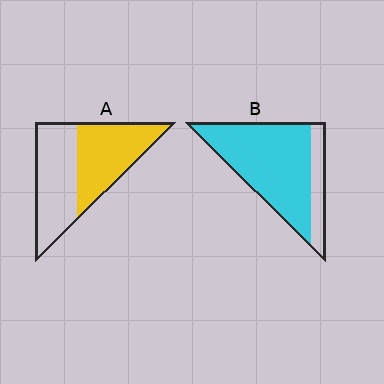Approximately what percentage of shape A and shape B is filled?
A is approximately 50% and B is approximately 80%.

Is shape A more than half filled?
Roughly half.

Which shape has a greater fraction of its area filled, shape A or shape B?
Shape B.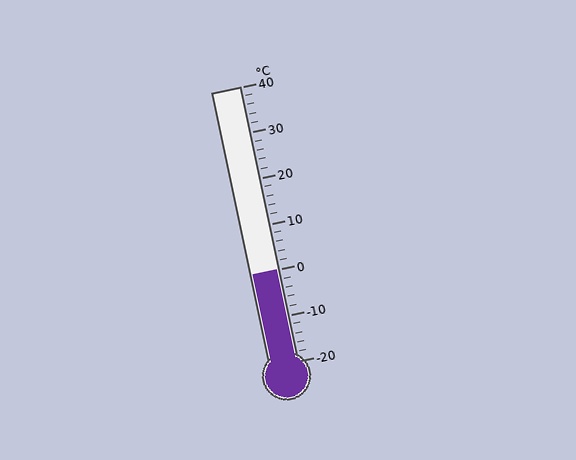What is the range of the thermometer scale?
The thermometer scale ranges from -20°C to 40°C.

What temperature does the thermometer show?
The thermometer shows approximately 0°C.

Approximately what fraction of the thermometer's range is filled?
The thermometer is filled to approximately 35% of its range.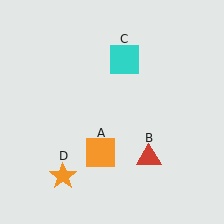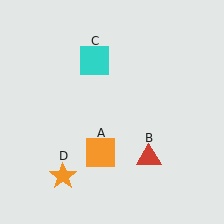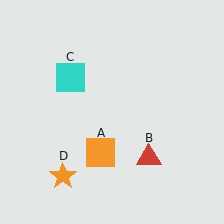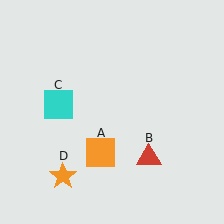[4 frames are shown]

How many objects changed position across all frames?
1 object changed position: cyan square (object C).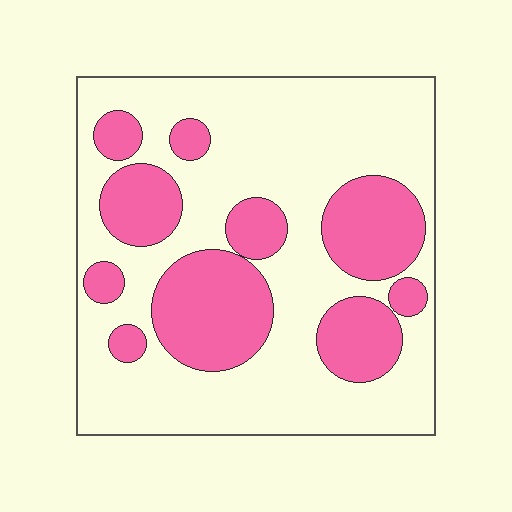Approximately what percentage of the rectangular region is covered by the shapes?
Approximately 35%.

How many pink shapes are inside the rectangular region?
10.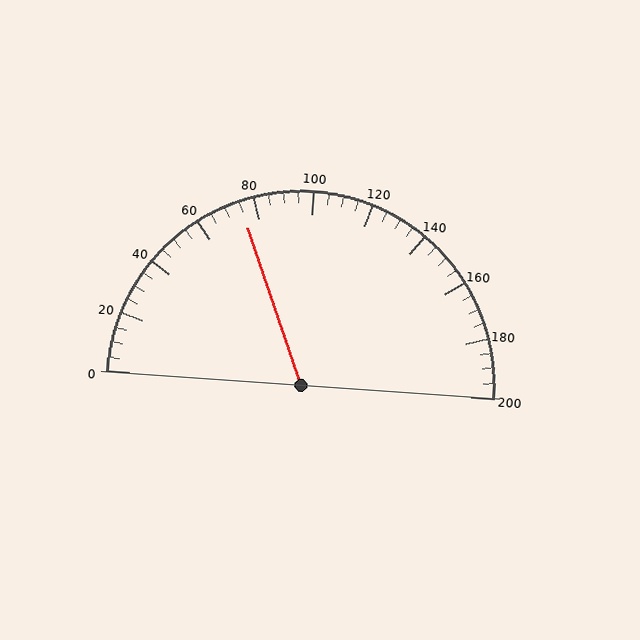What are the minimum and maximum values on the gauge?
The gauge ranges from 0 to 200.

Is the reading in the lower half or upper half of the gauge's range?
The reading is in the lower half of the range (0 to 200).